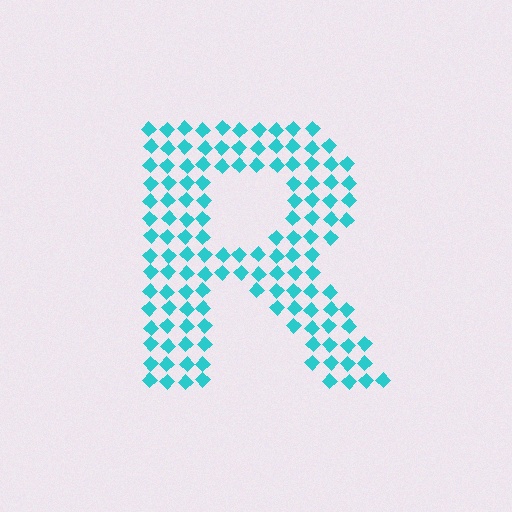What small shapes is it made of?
It is made of small diamonds.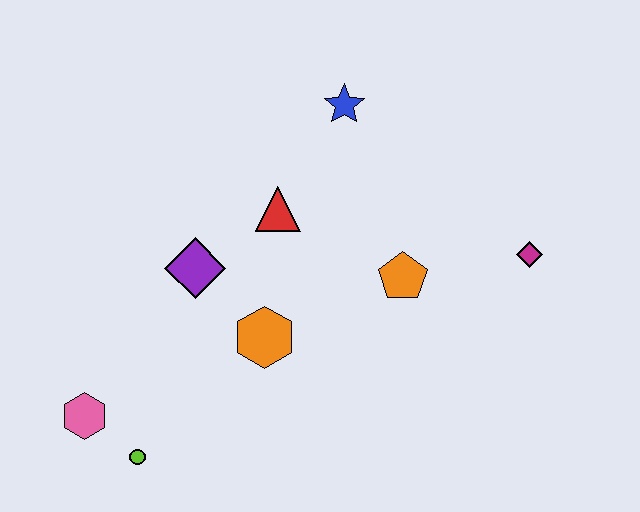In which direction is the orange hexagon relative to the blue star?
The orange hexagon is below the blue star.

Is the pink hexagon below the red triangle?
Yes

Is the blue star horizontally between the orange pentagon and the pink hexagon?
Yes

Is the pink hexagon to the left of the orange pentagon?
Yes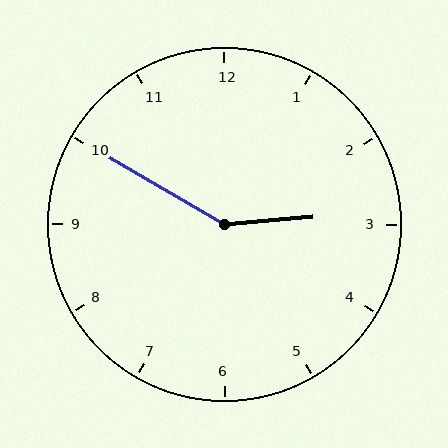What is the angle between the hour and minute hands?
Approximately 145 degrees.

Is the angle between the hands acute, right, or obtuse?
It is obtuse.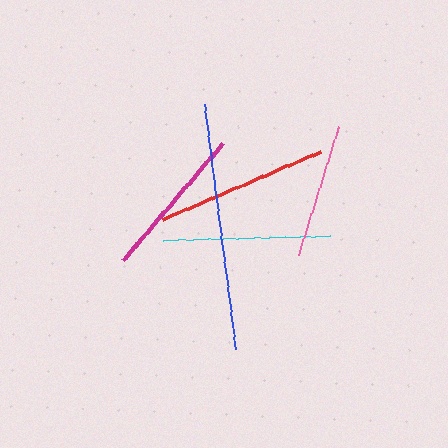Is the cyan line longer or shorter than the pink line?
The cyan line is longer than the pink line.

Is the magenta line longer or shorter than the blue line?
The blue line is longer than the magenta line.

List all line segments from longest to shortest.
From longest to shortest: blue, red, cyan, magenta, pink.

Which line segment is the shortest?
The pink line is the shortest at approximately 135 pixels.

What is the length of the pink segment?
The pink segment is approximately 135 pixels long.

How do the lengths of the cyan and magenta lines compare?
The cyan and magenta lines are approximately the same length.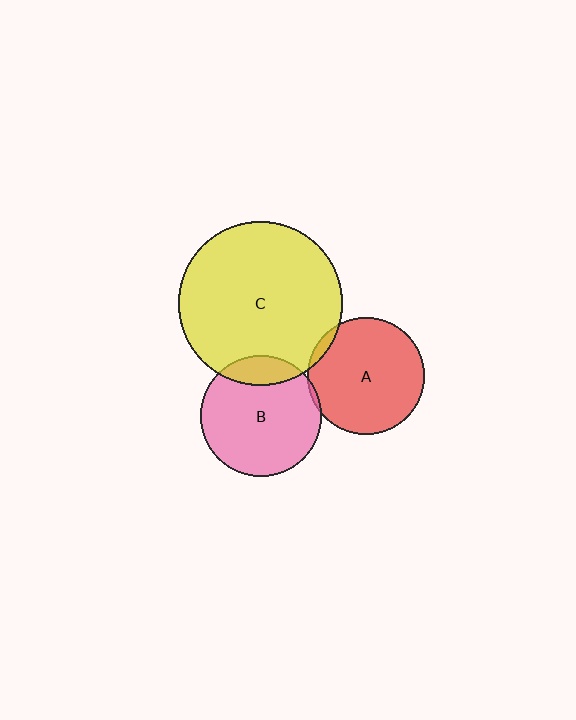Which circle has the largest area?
Circle C (yellow).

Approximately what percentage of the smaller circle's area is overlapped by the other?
Approximately 5%.